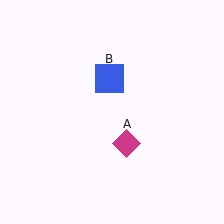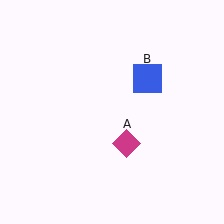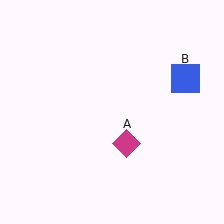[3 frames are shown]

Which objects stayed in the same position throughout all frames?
Magenta diamond (object A) remained stationary.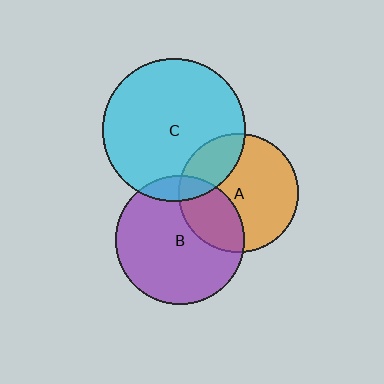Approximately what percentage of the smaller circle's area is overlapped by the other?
Approximately 25%.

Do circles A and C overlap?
Yes.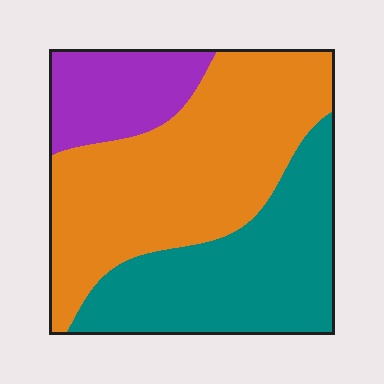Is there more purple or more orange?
Orange.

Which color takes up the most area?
Orange, at roughly 50%.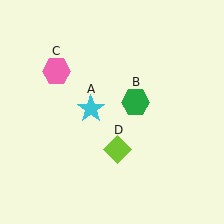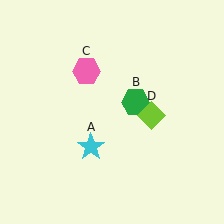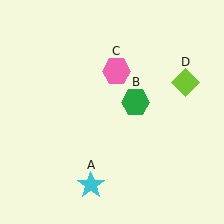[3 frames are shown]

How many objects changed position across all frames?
3 objects changed position: cyan star (object A), pink hexagon (object C), lime diamond (object D).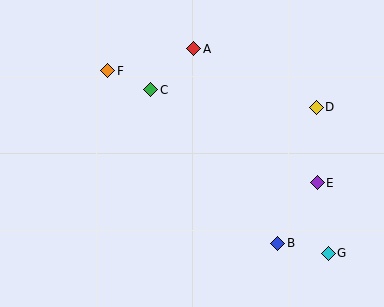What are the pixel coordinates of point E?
Point E is at (317, 183).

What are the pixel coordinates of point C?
Point C is at (151, 90).